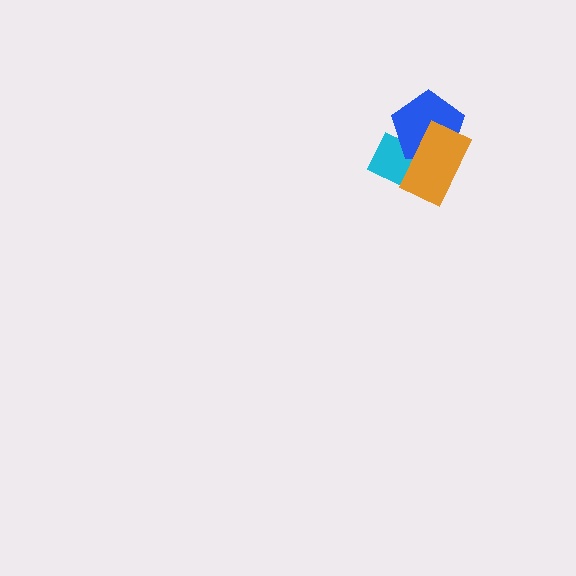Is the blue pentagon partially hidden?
Yes, it is partially covered by another shape.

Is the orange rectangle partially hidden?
No, no other shape covers it.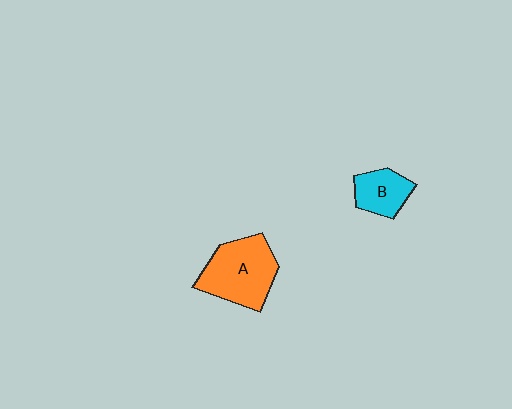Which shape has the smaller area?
Shape B (cyan).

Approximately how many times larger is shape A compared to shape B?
Approximately 1.9 times.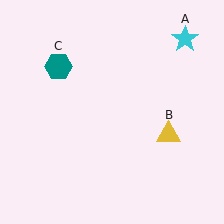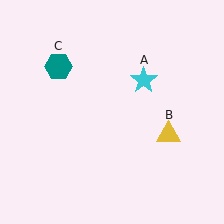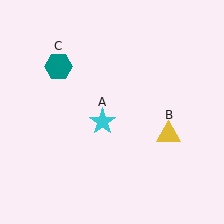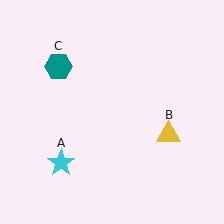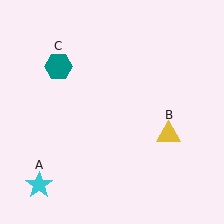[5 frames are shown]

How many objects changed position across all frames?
1 object changed position: cyan star (object A).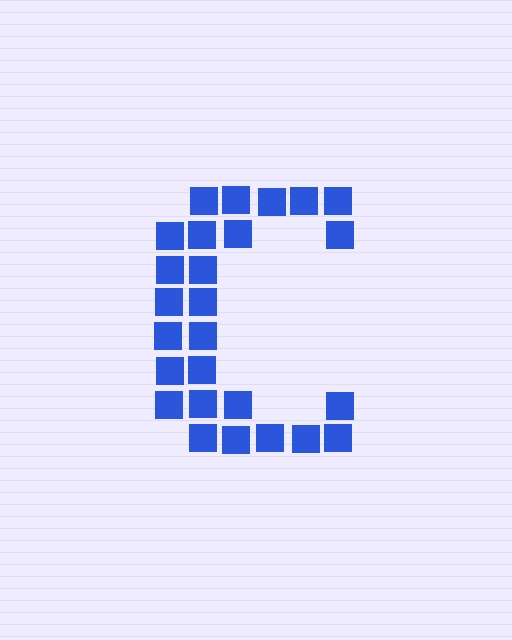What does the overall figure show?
The overall figure shows the letter C.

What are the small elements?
The small elements are squares.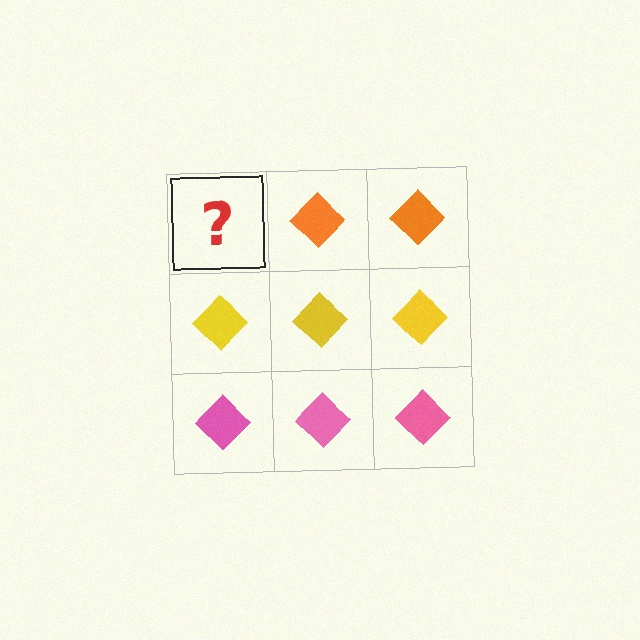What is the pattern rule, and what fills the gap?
The rule is that each row has a consistent color. The gap should be filled with an orange diamond.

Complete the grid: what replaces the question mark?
The question mark should be replaced with an orange diamond.